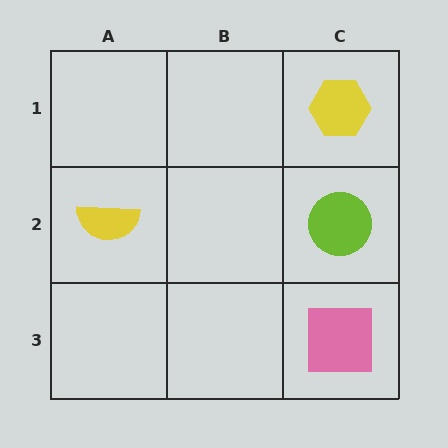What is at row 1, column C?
A yellow hexagon.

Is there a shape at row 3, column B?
No, that cell is empty.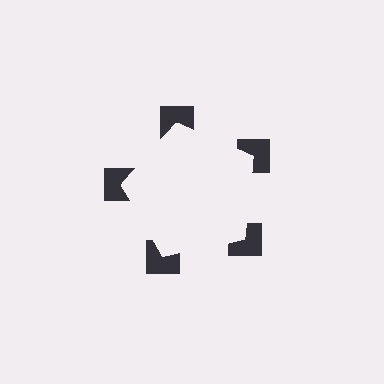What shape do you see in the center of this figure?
An illusory pentagon — its edges are inferred from the aligned wedge cuts in the notched squares, not physically drawn.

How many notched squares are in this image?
There are 5 — one at each vertex of the illusory pentagon.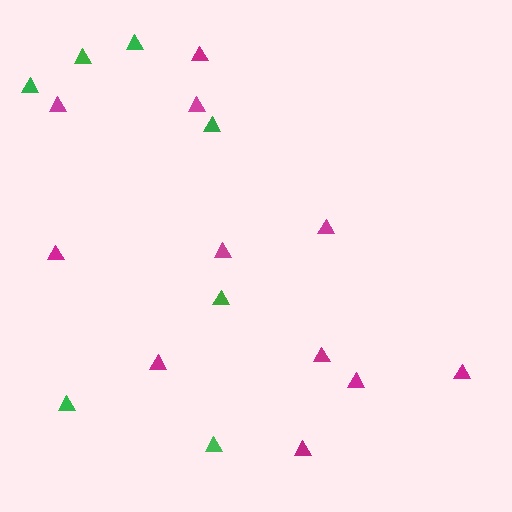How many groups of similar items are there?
There are 2 groups: one group of green triangles (7) and one group of magenta triangles (11).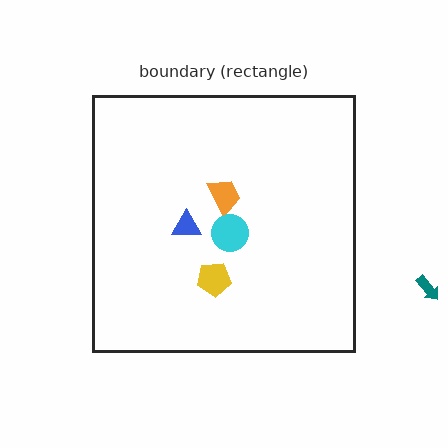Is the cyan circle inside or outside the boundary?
Inside.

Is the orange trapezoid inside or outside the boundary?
Inside.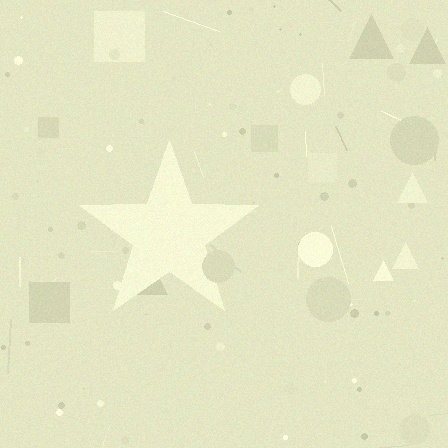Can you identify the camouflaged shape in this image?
The camouflaged shape is a star.